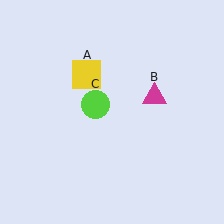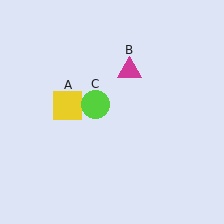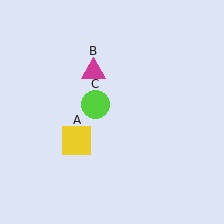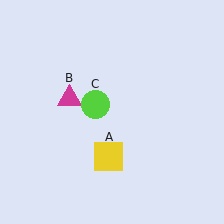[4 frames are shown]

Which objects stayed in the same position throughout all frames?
Lime circle (object C) remained stationary.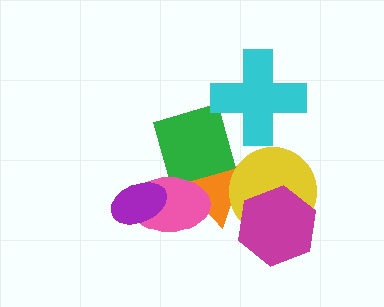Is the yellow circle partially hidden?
Yes, it is partially covered by another shape.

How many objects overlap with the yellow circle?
2 objects overlap with the yellow circle.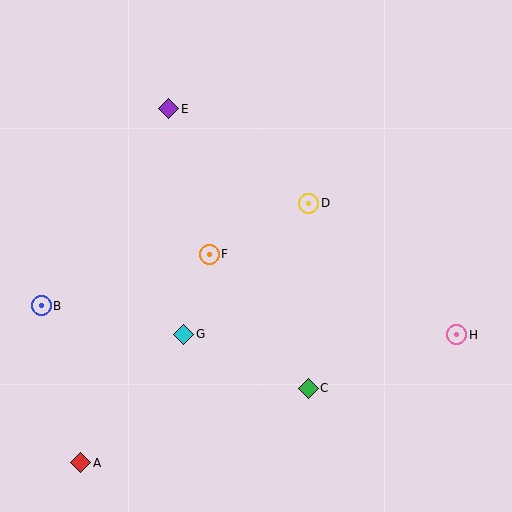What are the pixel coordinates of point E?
Point E is at (169, 109).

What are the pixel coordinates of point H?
Point H is at (457, 335).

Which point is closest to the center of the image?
Point F at (209, 254) is closest to the center.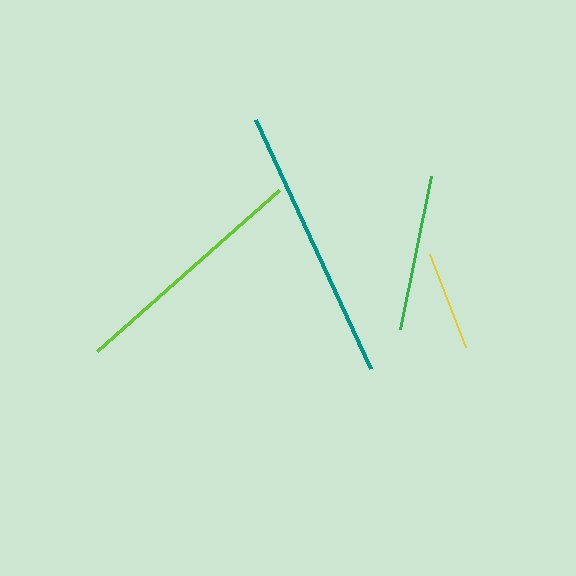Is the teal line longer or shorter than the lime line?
The teal line is longer than the lime line.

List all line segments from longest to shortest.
From longest to shortest: teal, lime, green, yellow.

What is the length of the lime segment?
The lime segment is approximately 243 pixels long.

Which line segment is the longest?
The teal line is the longest at approximately 275 pixels.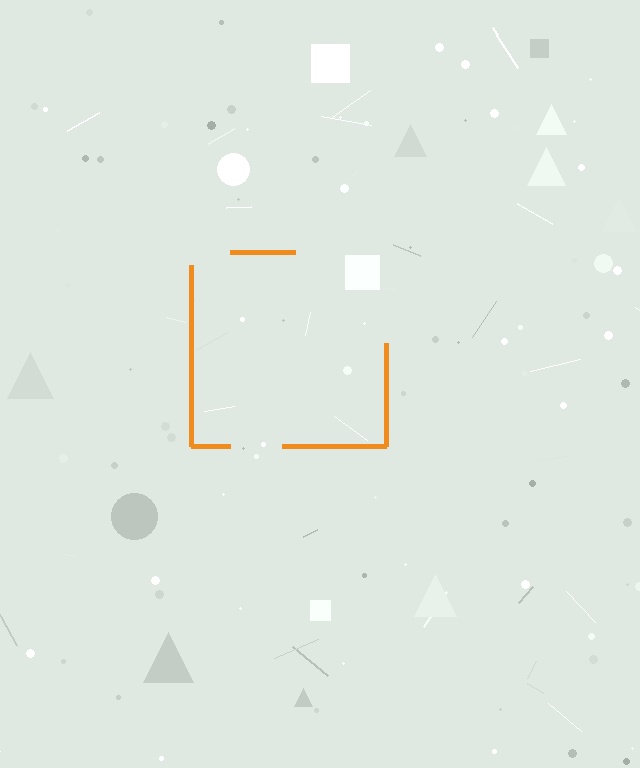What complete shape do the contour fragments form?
The contour fragments form a square.